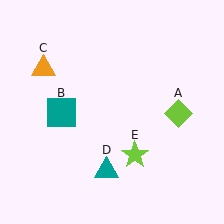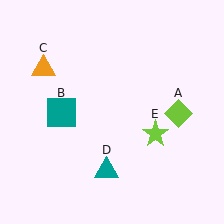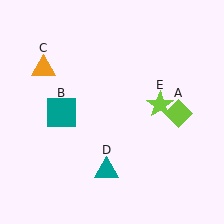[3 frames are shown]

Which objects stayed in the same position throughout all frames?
Lime diamond (object A) and teal square (object B) and orange triangle (object C) and teal triangle (object D) remained stationary.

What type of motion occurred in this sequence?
The lime star (object E) rotated counterclockwise around the center of the scene.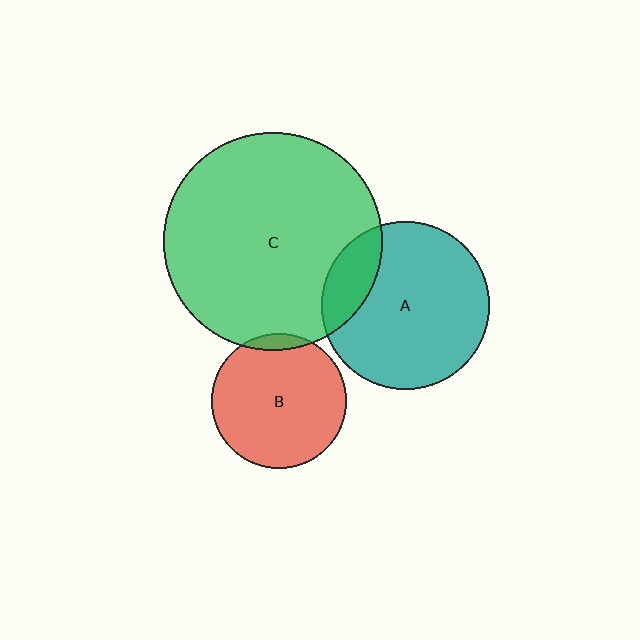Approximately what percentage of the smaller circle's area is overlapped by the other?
Approximately 5%.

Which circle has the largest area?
Circle C (green).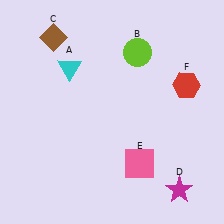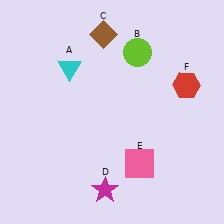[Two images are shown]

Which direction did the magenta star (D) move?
The magenta star (D) moved left.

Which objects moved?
The objects that moved are: the brown diamond (C), the magenta star (D).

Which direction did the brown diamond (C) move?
The brown diamond (C) moved right.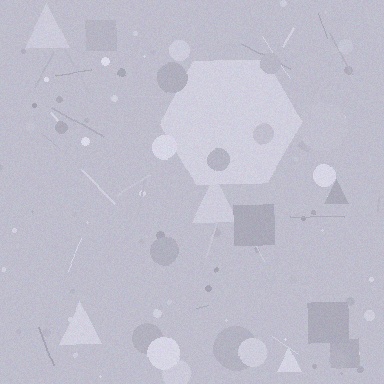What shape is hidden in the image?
A hexagon is hidden in the image.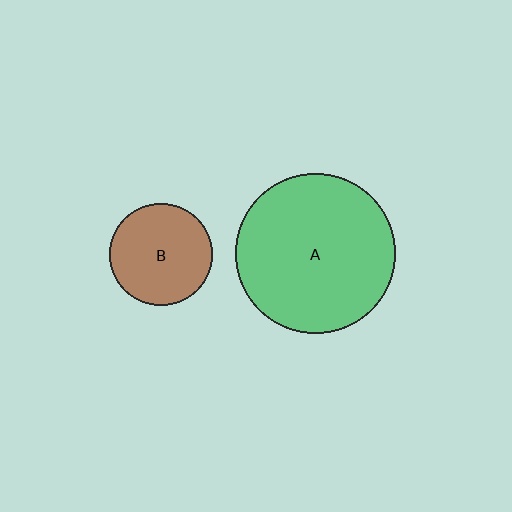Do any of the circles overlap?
No, none of the circles overlap.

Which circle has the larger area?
Circle A (green).